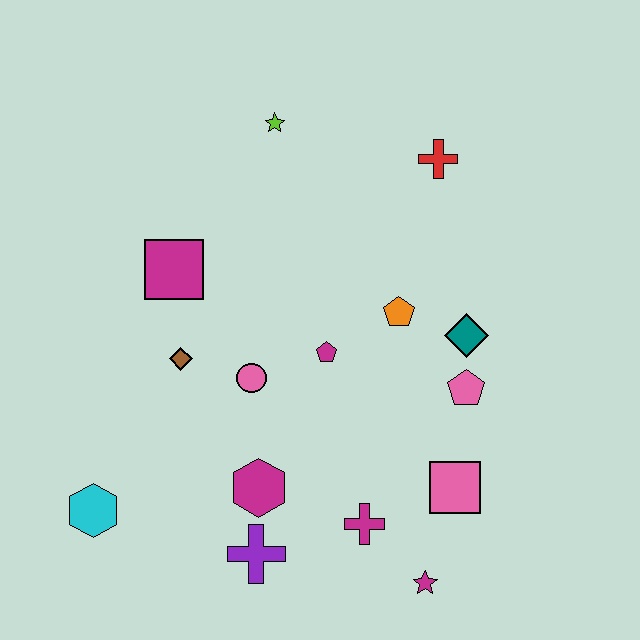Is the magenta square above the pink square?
Yes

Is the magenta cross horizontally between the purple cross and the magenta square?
No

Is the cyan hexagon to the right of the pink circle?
No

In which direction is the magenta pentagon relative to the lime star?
The magenta pentagon is below the lime star.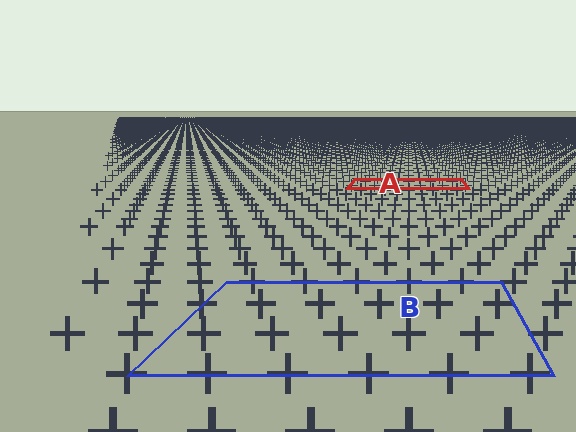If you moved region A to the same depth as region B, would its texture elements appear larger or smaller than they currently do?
They would appear larger. At a closer depth, the same texture elements are projected at a bigger on-screen size.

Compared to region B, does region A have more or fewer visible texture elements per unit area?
Region A has more texture elements per unit area — they are packed more densely because it is farther away.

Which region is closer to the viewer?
Region B is closer. The texture elements there are larger and more spread out.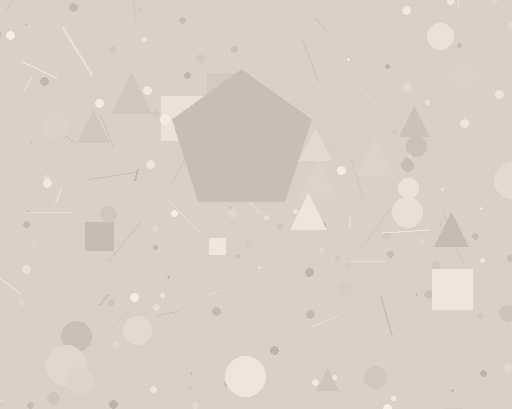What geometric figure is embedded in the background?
A pentagon is embedded in the background.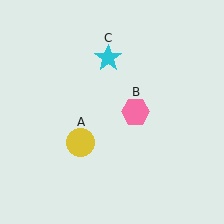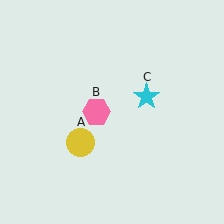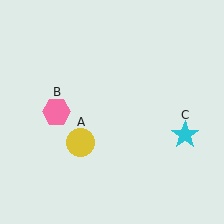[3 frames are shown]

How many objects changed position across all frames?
2 objects changed position: pink hexagon (object B), cyan star (object C).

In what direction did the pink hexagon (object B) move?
The pink hexagon (object B) moved left.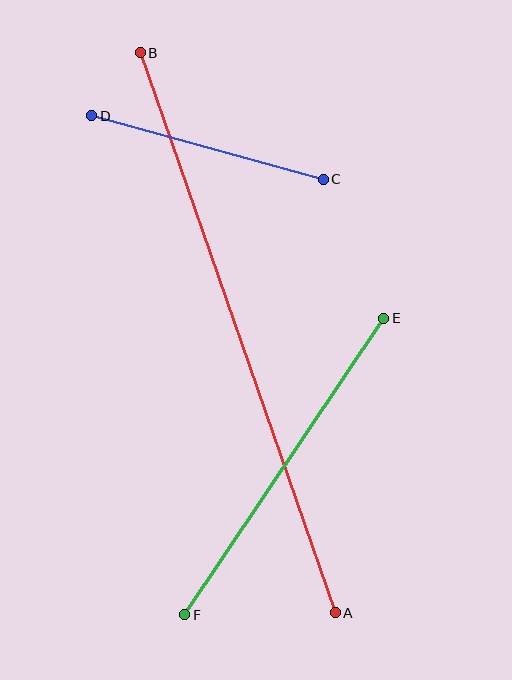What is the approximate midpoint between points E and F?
The midpoint is at approximately (284, 466) pixels.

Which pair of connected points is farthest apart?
Points A and B are farthest apart.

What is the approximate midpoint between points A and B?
The midpoint is at approximately (238, 333) pixels.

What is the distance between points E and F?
The distance is approximately 357 pixels.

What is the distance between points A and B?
The distance is approximately 593 pixels.